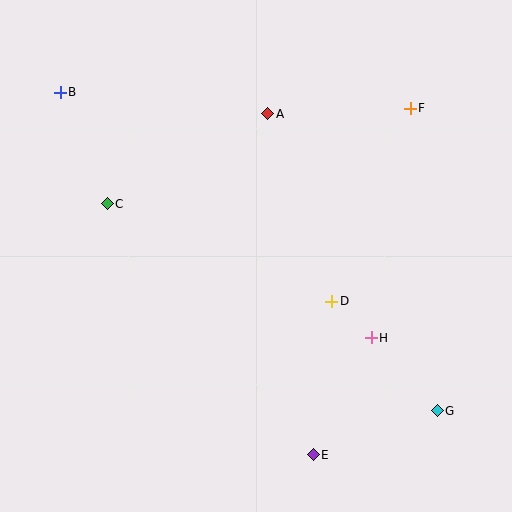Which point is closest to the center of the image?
Point D at (332, 301) is closest to the center.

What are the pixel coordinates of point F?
Point F is at (410, 108).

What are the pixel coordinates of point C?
Point C is at (107, 204).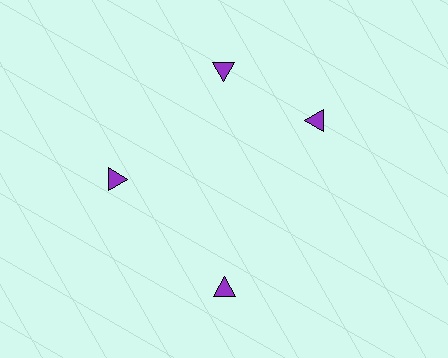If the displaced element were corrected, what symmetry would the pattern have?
It would have 4-fold rotational symmetry — the pattern would map onto itself every 90 degrees.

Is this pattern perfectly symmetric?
No. The 4 purple triangles are arranged in a ring, but one element near the 3 o'clock position is rotated out of alignment along the ring, breaking the 4-fold rotational symmetry.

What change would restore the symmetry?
The symmetry would be restored by rotating it back into even spacing with its neighbors so that all 4 triangles sit at equal angles and equal distance from the center.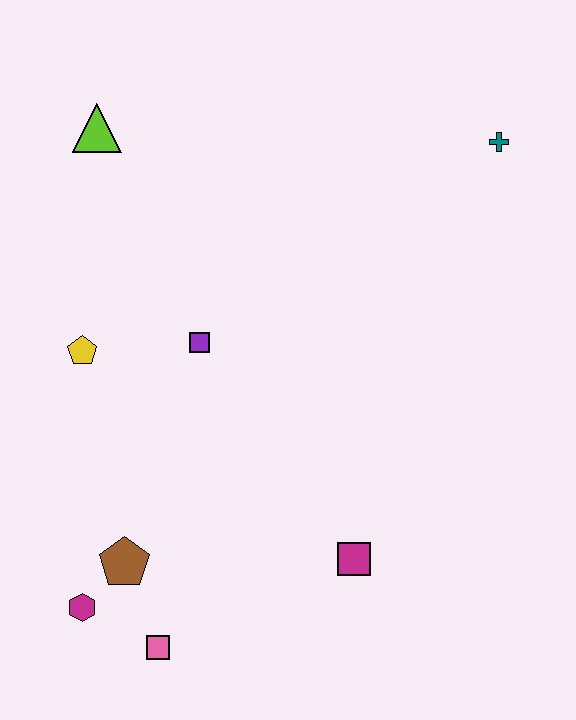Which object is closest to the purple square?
The yellow pentagon is closest to the purple square.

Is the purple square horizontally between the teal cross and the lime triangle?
Yes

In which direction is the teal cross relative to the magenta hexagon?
The teal cross is above the magenta hexagon.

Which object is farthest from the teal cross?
The magenta hexagon is farthest from the teal cross.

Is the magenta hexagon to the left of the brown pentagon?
Yes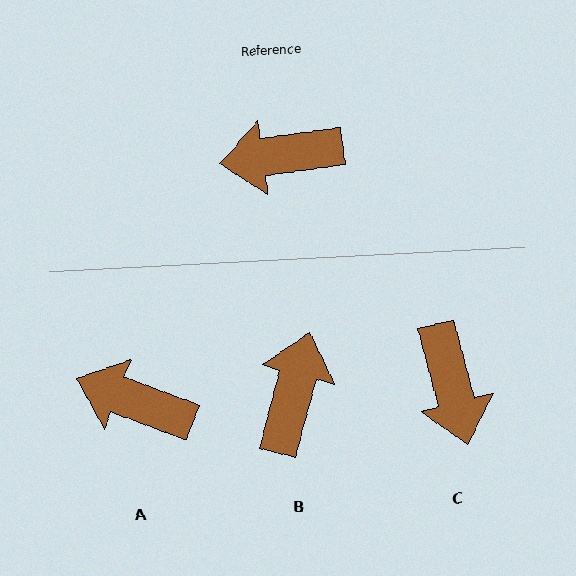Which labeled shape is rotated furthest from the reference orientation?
B, about 113 degrees away.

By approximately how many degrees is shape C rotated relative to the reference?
Approximately 97 degrees counter-clockwise.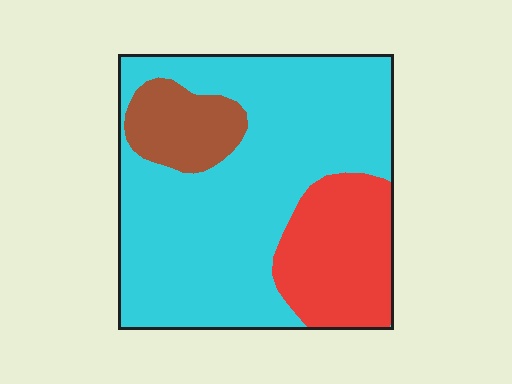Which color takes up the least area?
Brown, at roughly 10%.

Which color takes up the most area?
Cyan, at roughly 70%.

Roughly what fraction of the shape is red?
Red takes up about one fifth (1/5) of the shape.